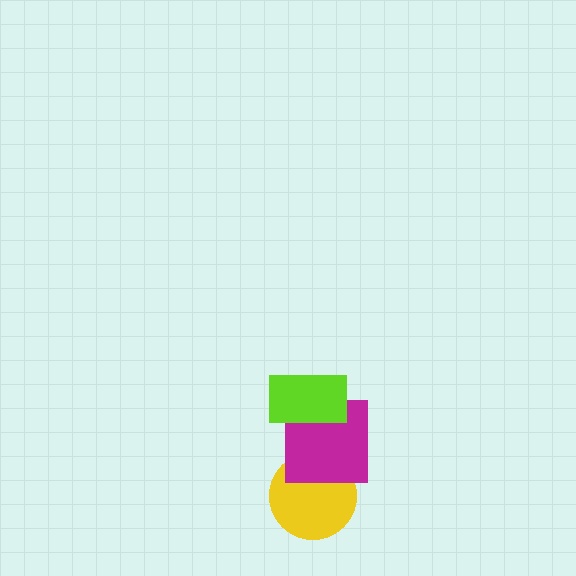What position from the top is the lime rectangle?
The lime rectangle is 1st from the top.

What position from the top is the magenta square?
The magenta square is 2nd from the top.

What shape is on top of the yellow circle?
The magenta square is on top of the yellow circle.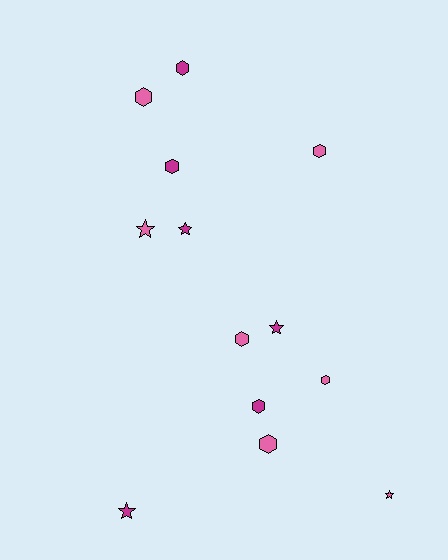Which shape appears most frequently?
Hexagon, with 8 objects.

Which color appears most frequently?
Pink, with 7 objects.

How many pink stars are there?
There are 2 pink stars.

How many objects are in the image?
There are 13 objects.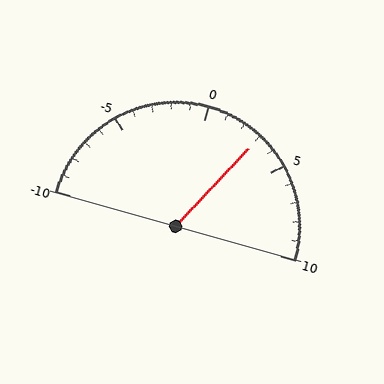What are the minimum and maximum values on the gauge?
The gauge ranges from -10 to 10.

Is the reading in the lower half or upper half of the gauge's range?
The reading is in the upper half of the range (-10 to 10).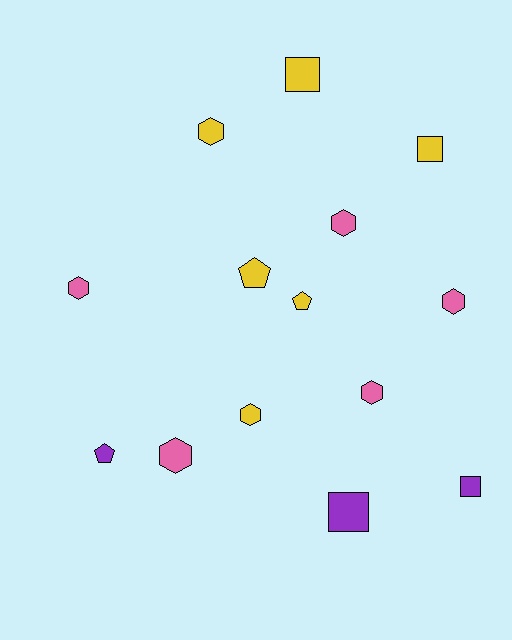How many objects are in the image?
There are 14 objects.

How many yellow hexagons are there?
There are 2 yellow hexagons.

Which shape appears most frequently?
Hexagon, with 7 objects.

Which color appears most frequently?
Yellow, with 6 objects.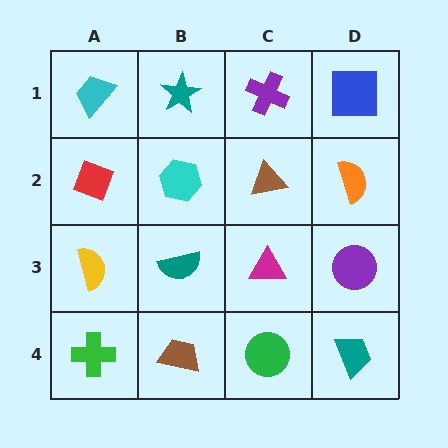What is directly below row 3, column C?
A green circle.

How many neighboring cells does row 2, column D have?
3.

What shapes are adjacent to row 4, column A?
A yellow semicircle (row 3, column A), a brown trapezoid (row 4, column B).